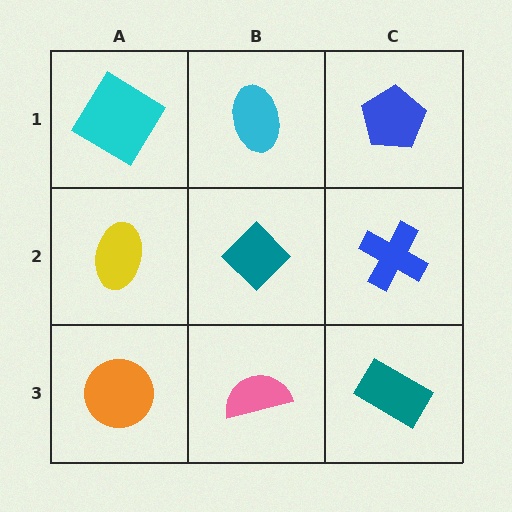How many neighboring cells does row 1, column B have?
3.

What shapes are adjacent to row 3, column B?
A teal diamond (row 2, column B), an orange circle (row 3, column A), a teal rectangle (row 3, column C).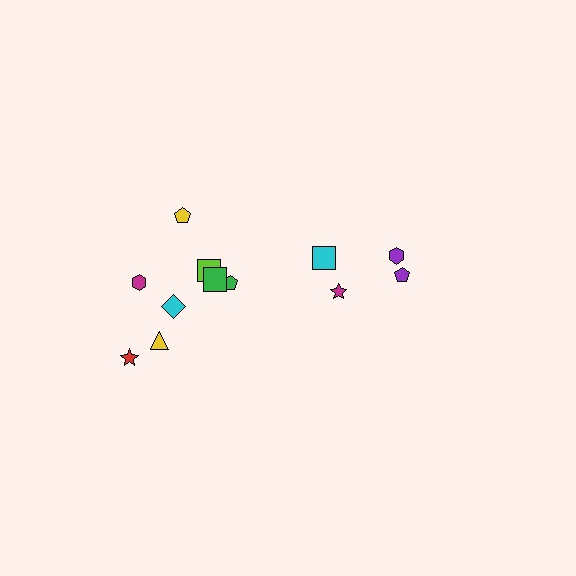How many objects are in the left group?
There are 8 objects.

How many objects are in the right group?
There are 4 objects.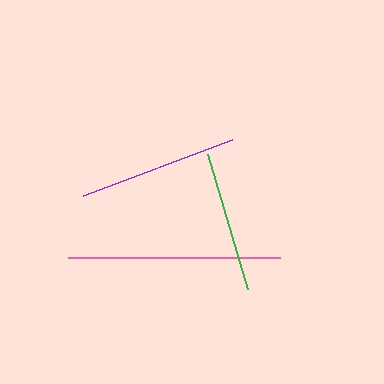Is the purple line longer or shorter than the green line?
The purple line is longer than the green line.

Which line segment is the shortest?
The green line is the shortest at approximately 141 pixels.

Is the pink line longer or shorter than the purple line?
The pink line is longer than the purple line.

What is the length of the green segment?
The green segment is approximately 141 pixels long.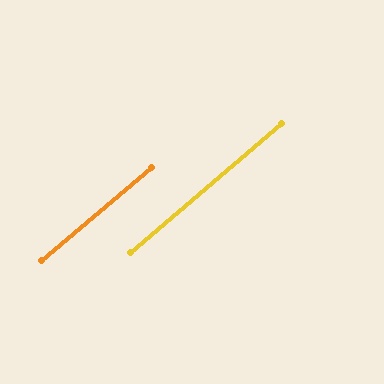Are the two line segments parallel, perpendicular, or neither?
Parallel — their directions differ by only 0.3°.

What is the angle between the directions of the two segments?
Approximately 0 degrees.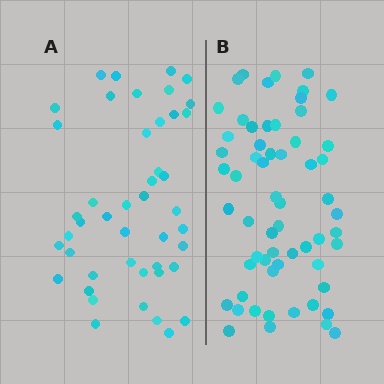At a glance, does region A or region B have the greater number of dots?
Region B (the right region) has more dots.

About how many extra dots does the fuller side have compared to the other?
Region B has approximately 15 more dots than region A.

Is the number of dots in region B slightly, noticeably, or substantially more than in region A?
Region B has noticeably more, but not dramatically so. The ratio is roughly 1.3 to 1.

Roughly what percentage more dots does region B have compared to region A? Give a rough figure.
About 35% more.